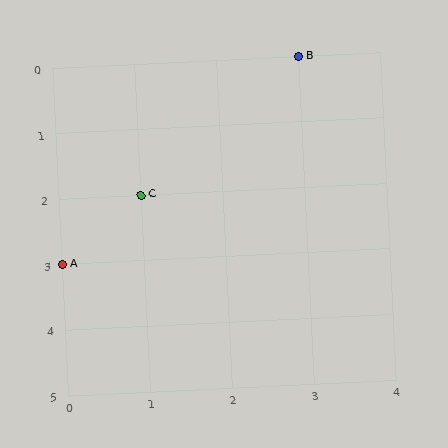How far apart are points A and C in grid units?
Points A and C are 1 column and 1 row apart (about 1.4 grid units diagonally).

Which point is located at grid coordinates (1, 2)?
Point C is at (1, 2).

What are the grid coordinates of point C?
Point C is at grid coordinates (1, 2).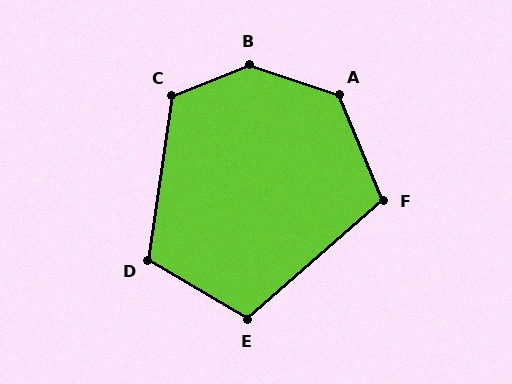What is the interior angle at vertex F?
Approximately 108 degrees (obtuse).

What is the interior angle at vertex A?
Approximately 131 degrees (obtuse).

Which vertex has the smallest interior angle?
E, at approximately 108 degrees.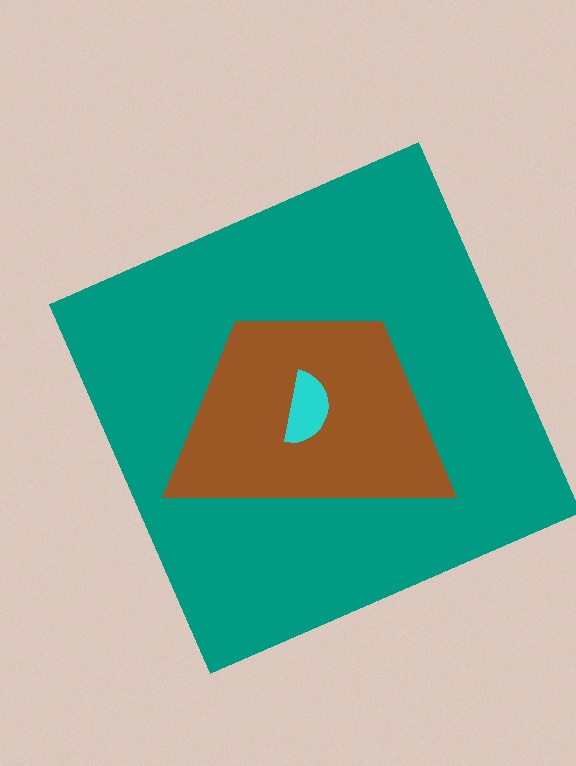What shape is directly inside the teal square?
The brown trapezoid.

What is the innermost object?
The cyan semicircle.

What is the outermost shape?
The teal square.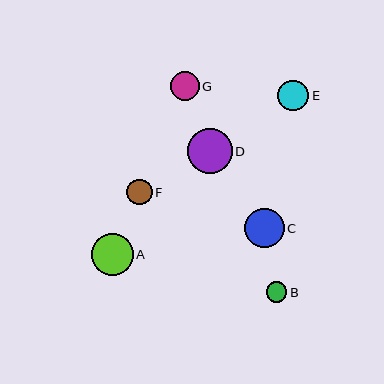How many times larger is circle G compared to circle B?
Circle G is approximately 1.4 times the size of circle B.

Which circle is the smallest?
Circle B is the smallest with a size of approximately 20 pixels.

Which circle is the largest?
Circle D is the largest with a size of approximately 45 pixels.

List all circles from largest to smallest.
From largest to smallest: D, A, C, E, G, F, B.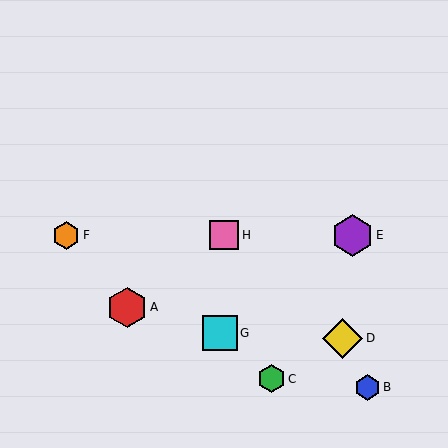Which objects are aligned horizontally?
Objects E, F, H are aligned horizontally.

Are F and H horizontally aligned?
Yes, both are at y≈235.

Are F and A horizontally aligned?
No, F is at y≈235 and A is at y≈307.